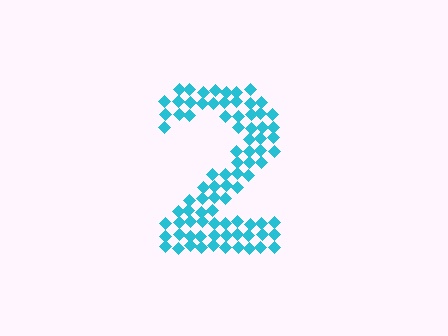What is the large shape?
The large shape is the digit 2.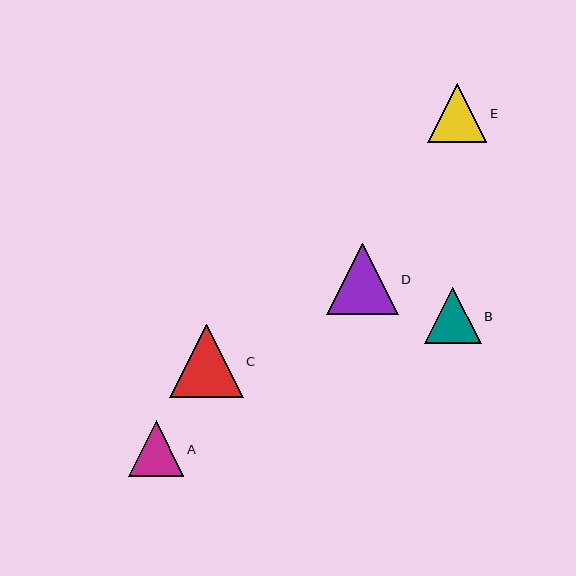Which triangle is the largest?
Triangle C is the largest with a size of approximately 73 pixels.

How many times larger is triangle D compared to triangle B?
Triangle D is approximately 1.3 times the size of triangle B.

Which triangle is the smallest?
Triangle A is the smallest with a size of approximately 55 pixels.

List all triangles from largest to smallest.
From largest to smallest: C, D, E, B, A.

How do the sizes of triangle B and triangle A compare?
Triangle B and triangle A are approximately the same size.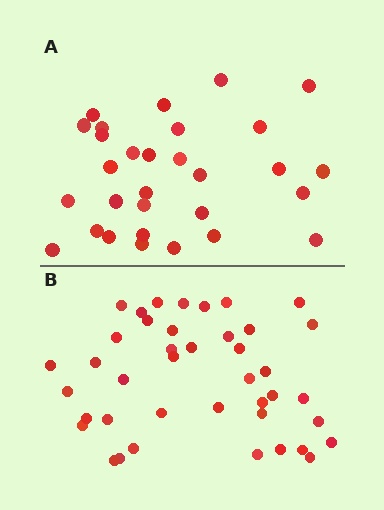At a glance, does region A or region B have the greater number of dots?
Region B (the bottom region) has more dots.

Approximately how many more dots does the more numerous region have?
Region B has roughly 12 or so more dots than region A.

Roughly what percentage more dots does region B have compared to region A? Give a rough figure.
About 35% more.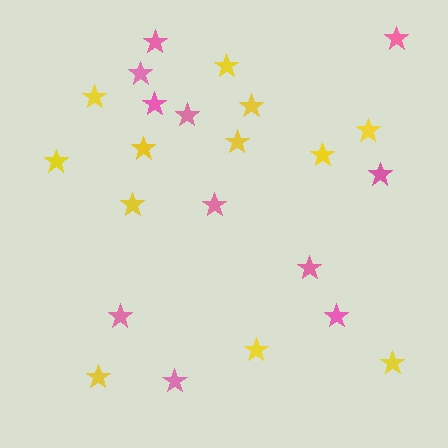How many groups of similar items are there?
There are 2 groups: one group of pink stars (11) and one group of yellow stars (12).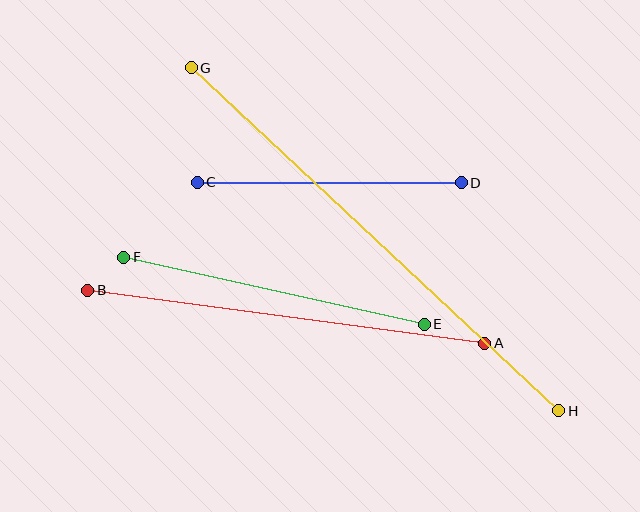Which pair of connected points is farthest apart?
Points G and H are farthest apart.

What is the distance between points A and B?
The distance is approximately 401 pixels.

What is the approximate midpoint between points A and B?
The midpoint is at approximately (286, 317) pixels.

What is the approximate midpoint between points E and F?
The midpoint is at approximately (274, 291) pixels.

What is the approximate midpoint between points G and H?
The midpoint is at approximately (375, 239) pixels.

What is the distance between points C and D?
The distance is approximately 264 pixels.